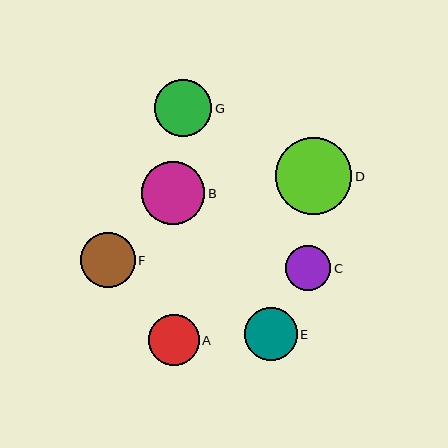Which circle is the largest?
Circle D is the largest with a size of approximately 76 pixels.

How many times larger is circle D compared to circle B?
Circle D is approximately 1.2 times the size of circle B.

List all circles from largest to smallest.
From largest to smallest: D, B, G, F, E, A, C.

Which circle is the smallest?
Circle C is the smallest with a size of approximately 45 pixels.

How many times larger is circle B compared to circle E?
Circle B is approximately 1.2 times the size of circle E.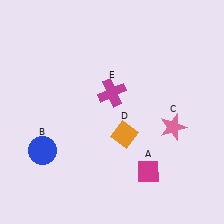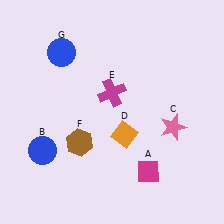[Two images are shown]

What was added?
A brown hexagon (F), a blue circle (G) were added in Image 2.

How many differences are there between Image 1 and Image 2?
There are 2 differences between the two images.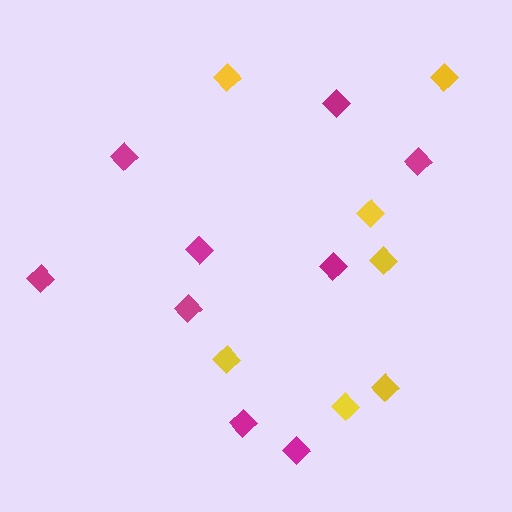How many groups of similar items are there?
There are 2 groups: one group of yellow diamonds (7) and one group of magenta diamonds (9).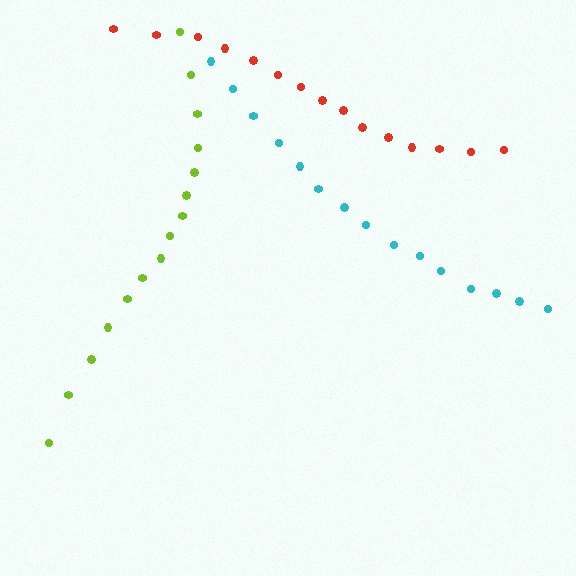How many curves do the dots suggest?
There are 3 distinct paths.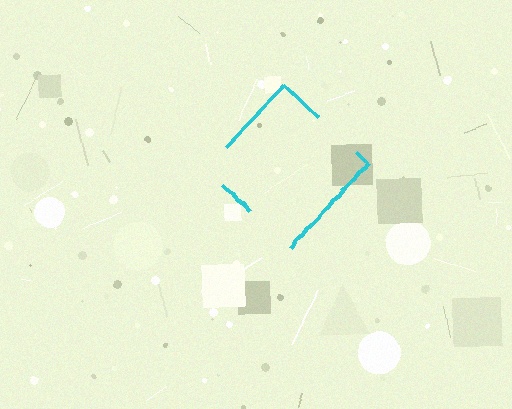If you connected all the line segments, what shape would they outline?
They would outline a diamond.